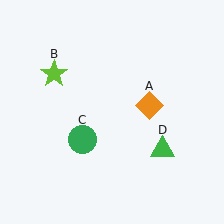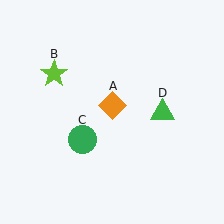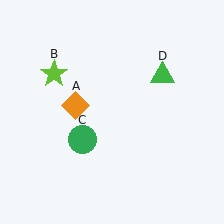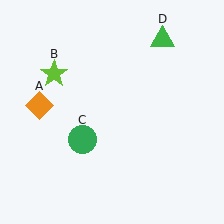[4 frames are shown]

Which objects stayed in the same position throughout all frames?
Lime star (object B) and green circle (object C) remained stationary.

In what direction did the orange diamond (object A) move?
The orange diamond (object A) moved left.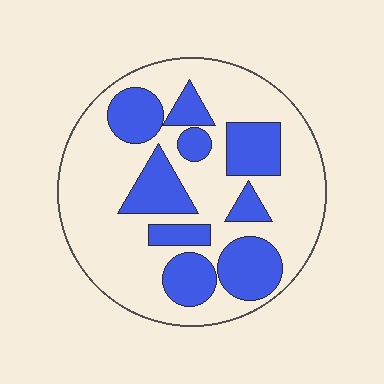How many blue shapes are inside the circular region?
9.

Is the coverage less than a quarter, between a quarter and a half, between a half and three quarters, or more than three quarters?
Between a quarter and a half.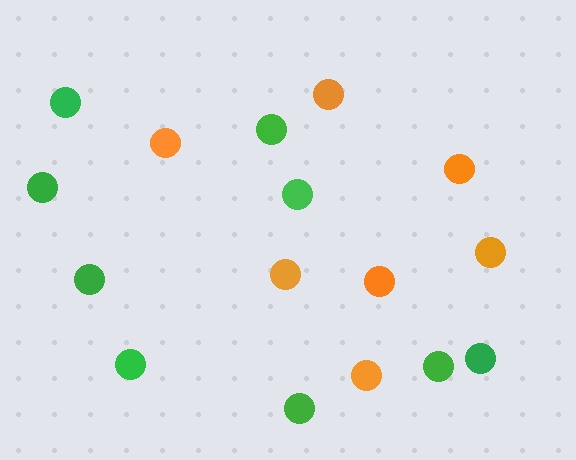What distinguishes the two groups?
There are 2 groups: one group of orange circles (7) and one group of green circles (9).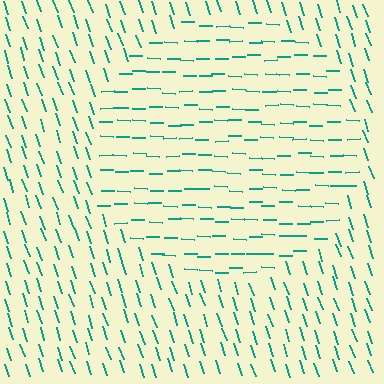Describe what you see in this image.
The image is filled with small teal line segments. A circle region in the image has lines oriented differently from the surrounding lines, creating a visible texture boundary.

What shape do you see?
I see a circle.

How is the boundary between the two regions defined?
The boundary is defined purely by a change in line orientation (approximately 71 degrees difference). All lines are the same color and thickness.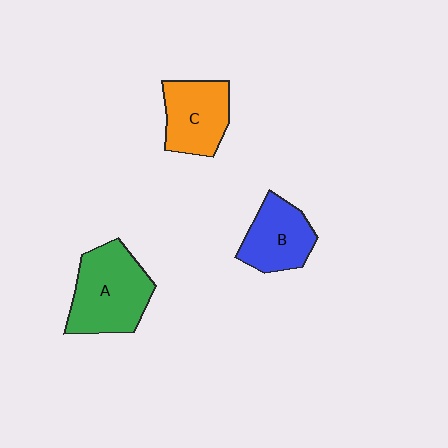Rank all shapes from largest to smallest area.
From largest to smallest: A (green), C (orange), B (blue).